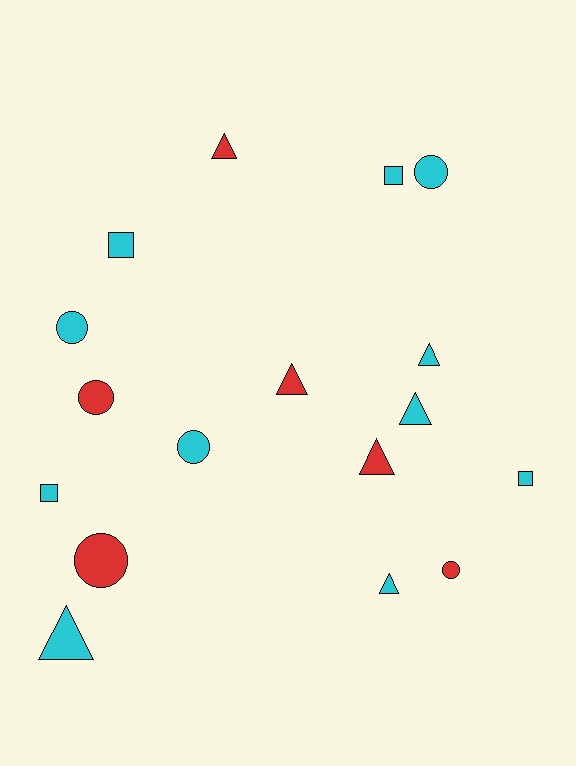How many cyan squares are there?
There are 4 cyan squares.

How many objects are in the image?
There are 17 objects.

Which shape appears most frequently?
Triangle, with 7 objects.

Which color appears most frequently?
Cyan, with 11 objects.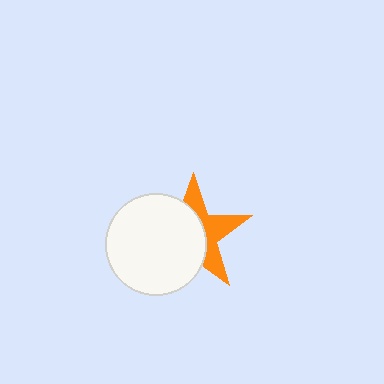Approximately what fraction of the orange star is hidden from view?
Roughly 58% of the orange star is hidden behind the white circle.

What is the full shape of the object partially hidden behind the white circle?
The partially hidden object is an orange star.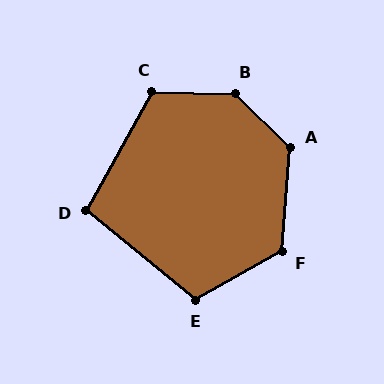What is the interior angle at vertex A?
Approximately 130 degrees (obtuse).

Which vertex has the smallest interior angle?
D, at approximately 100 degrees.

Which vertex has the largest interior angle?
B, at approximately 136 degrees.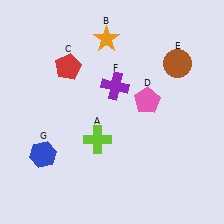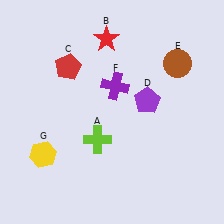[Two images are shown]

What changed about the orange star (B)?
In Image 1, B is orange. In Image 2, it changed to red.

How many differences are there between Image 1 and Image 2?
There are 3 differences between the two images.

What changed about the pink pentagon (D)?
In Image 1, D is pink. In Image 2, it changed to purple.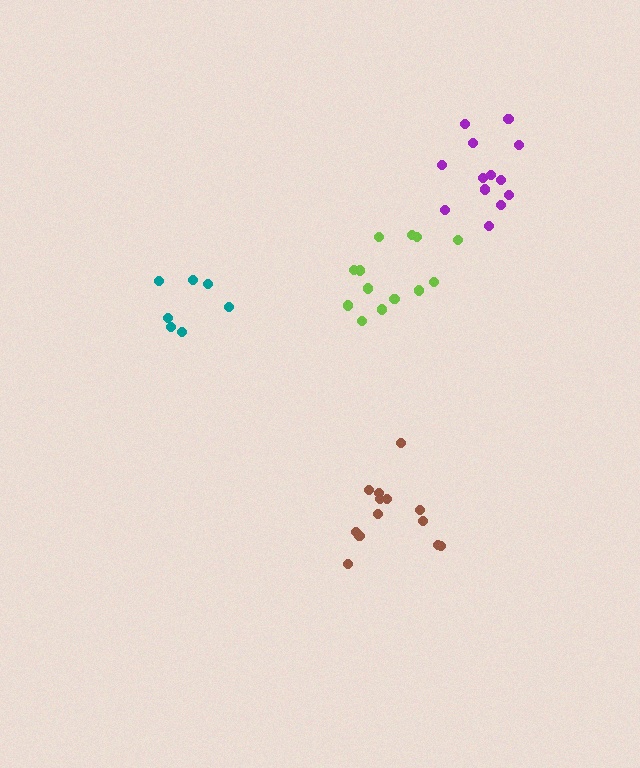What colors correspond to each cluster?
The clusters are colored: teal, purple, brown, lime.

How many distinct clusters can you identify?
There are 4 distinct clusters.